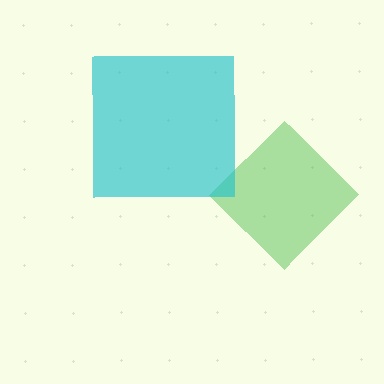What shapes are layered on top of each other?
The layered shapes are: a green diamond, a cyan square.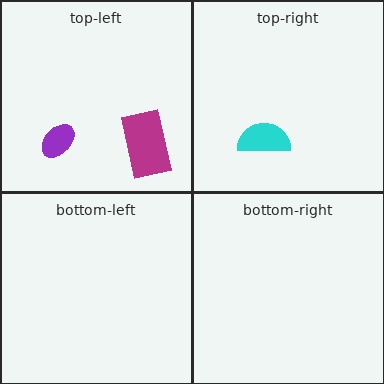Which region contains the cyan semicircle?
The top-right region.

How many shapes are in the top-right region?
1.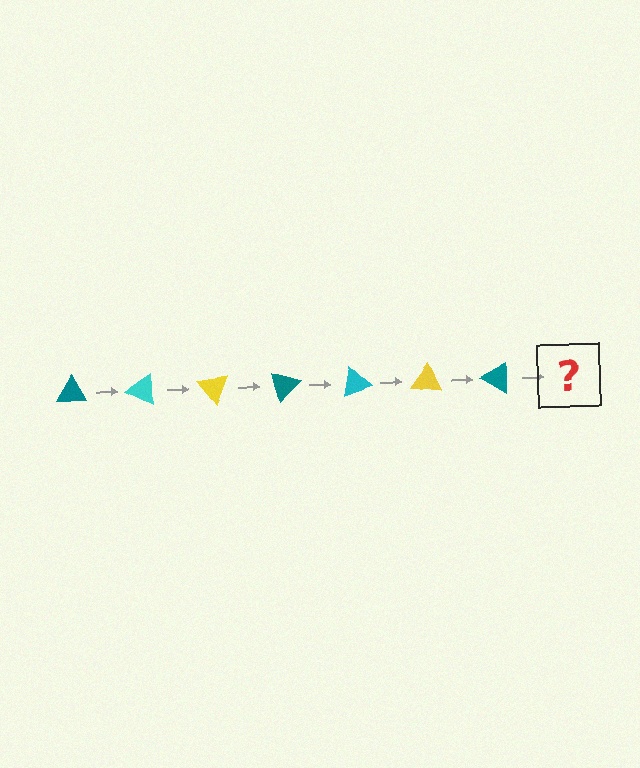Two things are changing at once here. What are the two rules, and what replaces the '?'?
The two rules are that it rotates 25 degrees each step and the color cycles through teal, cyan, and yellow. The '?' should be a cyan triangle, rotated 175 degrees from the start.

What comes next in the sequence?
The next element should be a cyan triangle, rotated 175 degrees from the start.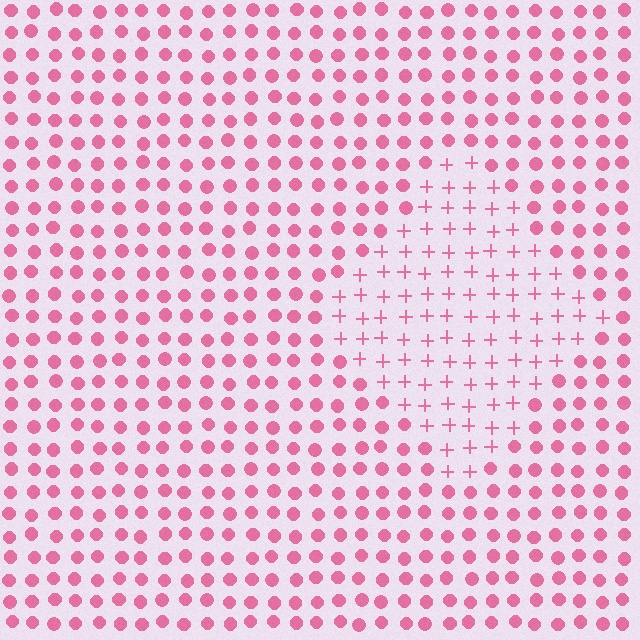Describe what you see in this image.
The image is filled with small pink elements arranged in a uniform grid. A diamond-shaped region contains plus signs, while the surrounding area contains circles. The boundary is defined purely by the change in element shape.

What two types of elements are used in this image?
The image uses plus signs inside the diamond region and circles outside it.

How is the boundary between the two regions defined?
The boundary is defined by a change in element shape: plus signs inside vs. circles outside. All elements share the same color and spacing.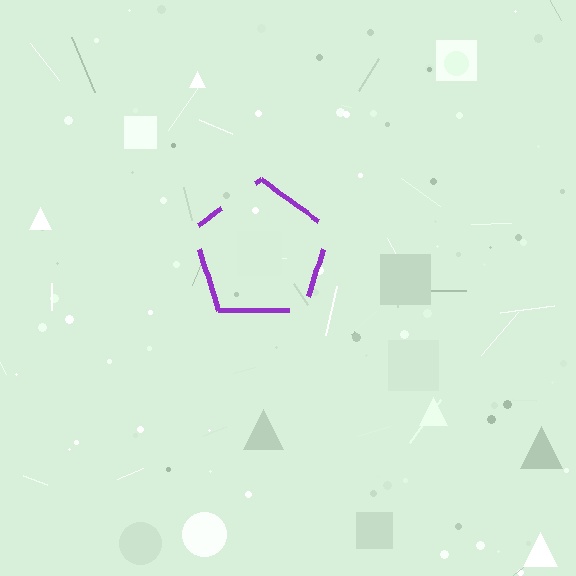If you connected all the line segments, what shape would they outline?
They would outline a pentagon.